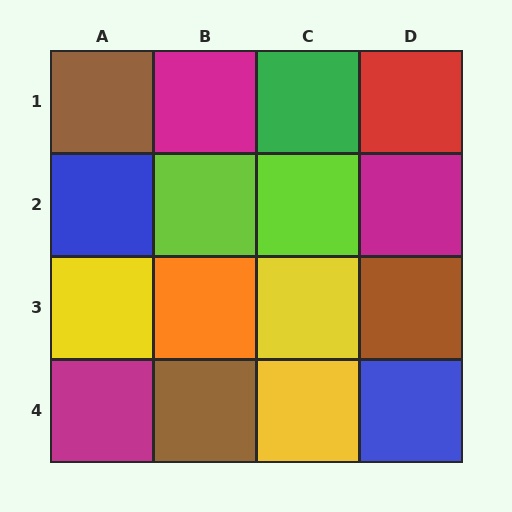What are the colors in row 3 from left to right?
Yellow, orange, yellow, brown.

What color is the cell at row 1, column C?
Green.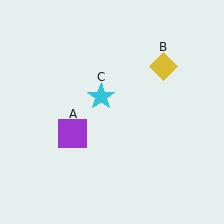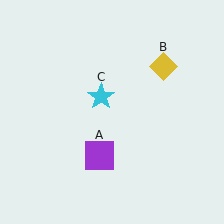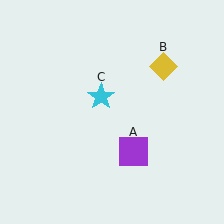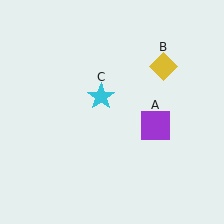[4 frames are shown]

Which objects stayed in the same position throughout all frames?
Yellow diamond (object B) and cyan star (object C) remained stationary.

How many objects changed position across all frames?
1 object changed position: purple square (object A).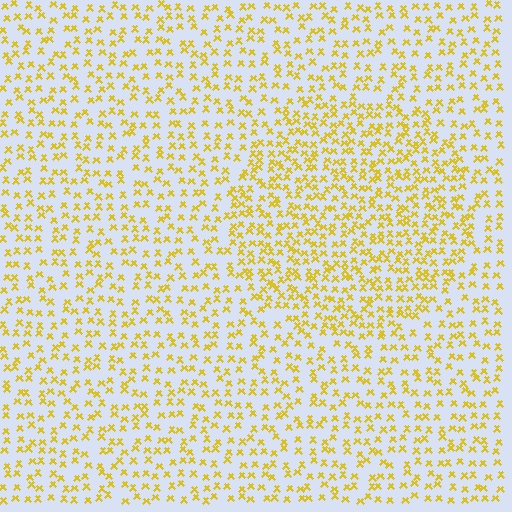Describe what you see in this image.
The image contains small yellow elements arranged at two different densities. A circle-shaped region is visible where the elements are more densely packed than the surrounding area.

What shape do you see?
I see a circle.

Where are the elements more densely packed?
The elements are more densely packed inside the circle boundary.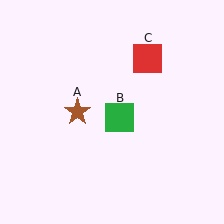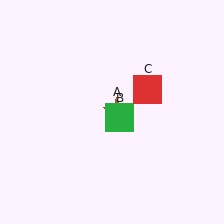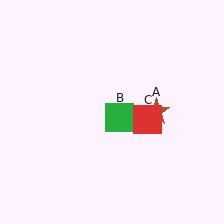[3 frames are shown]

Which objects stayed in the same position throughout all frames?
Green square (object B) remained stationary.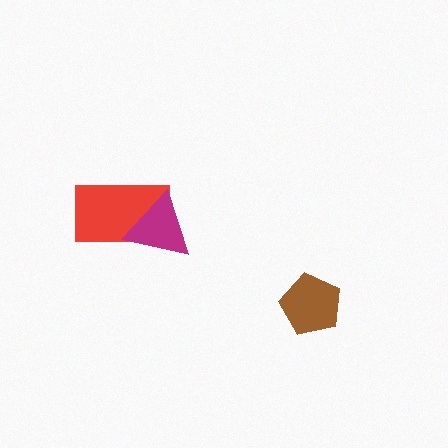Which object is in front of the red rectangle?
The magenta triangle is in front of the red rectangle.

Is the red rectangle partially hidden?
Yes, it is partially covered by another shape.